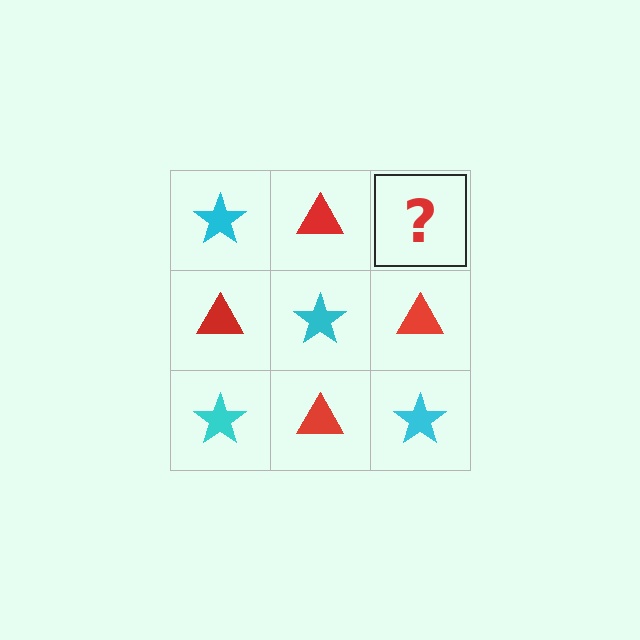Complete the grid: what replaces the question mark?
The question mark should be replaced with a cyan star.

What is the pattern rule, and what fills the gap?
The rule is that it alternates cyan star and red triangle in a checkerboard pattern. The gap should be filled with a cyan star.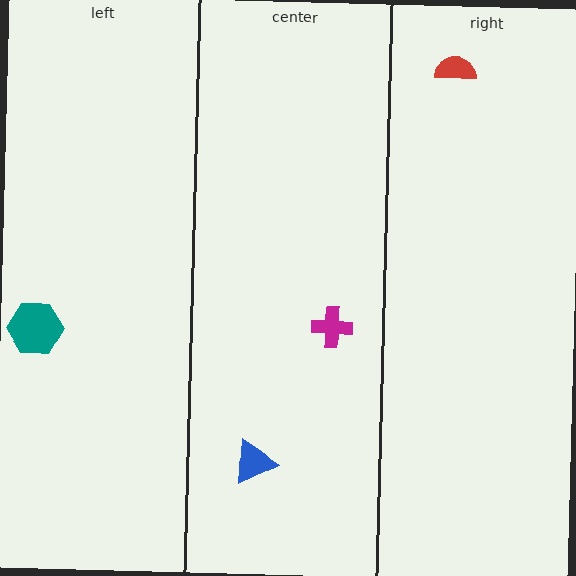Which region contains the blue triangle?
The center region.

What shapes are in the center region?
The magenta cross, the blue triangle.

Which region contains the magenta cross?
The center region.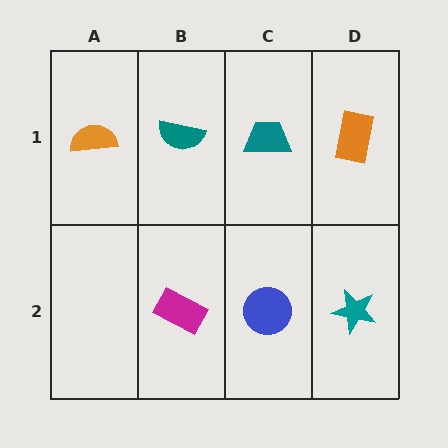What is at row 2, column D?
A teal star.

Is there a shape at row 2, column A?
No, that cell is empty.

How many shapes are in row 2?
3 shapes.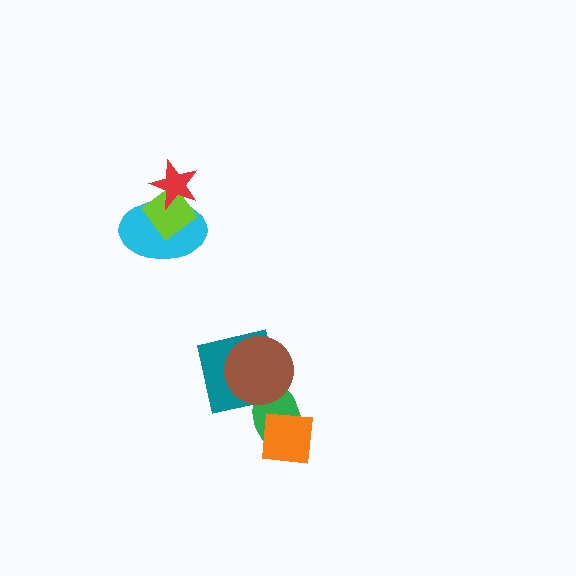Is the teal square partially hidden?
Yes, it is partially covered by another shape.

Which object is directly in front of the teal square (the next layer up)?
The green ellipse is directly in front of the teal square.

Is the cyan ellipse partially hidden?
Yes, it is partially covered by another shape.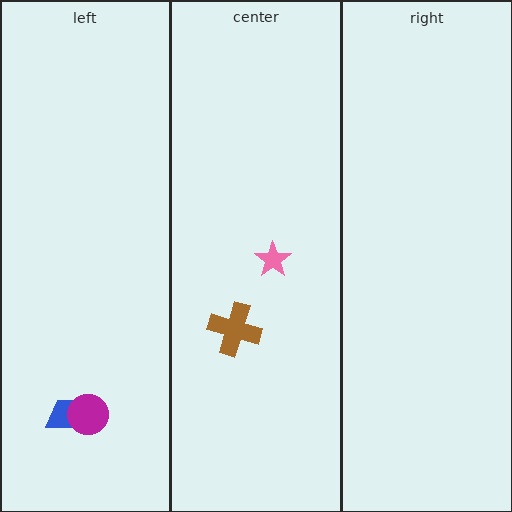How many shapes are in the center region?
2.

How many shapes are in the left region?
2.